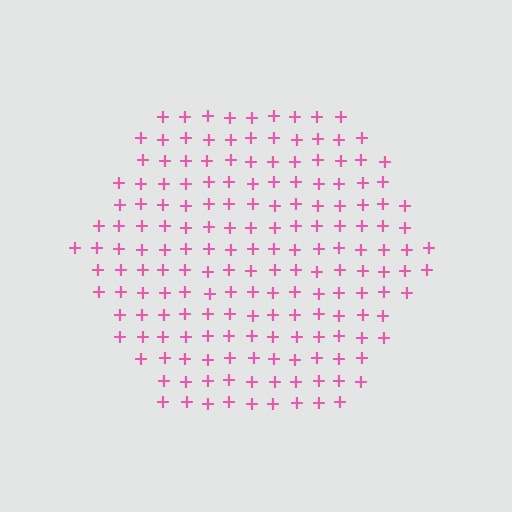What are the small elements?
The small elements are plus signs.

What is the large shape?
The large shape is a hexagon.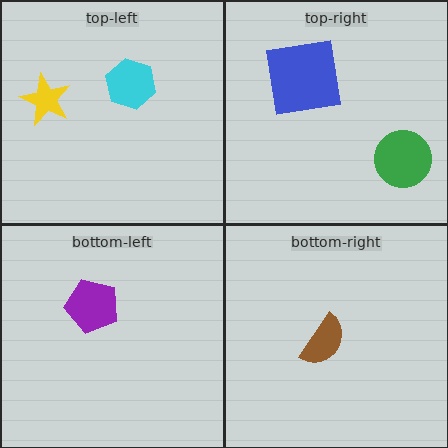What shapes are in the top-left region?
The yellow star, the cyan hexagon.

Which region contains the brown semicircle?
The bottom-right region.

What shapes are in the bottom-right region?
The brown semicircle.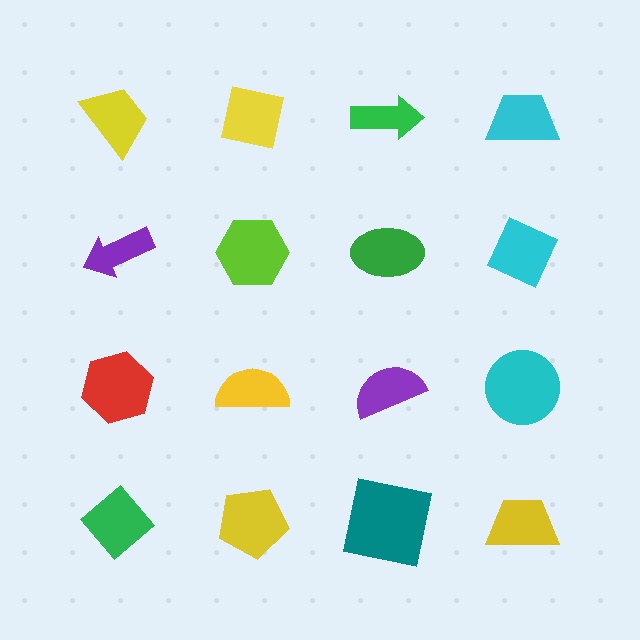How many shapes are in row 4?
4 shapes.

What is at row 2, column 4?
A cyan diamond.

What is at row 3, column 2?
A yellow semicircle.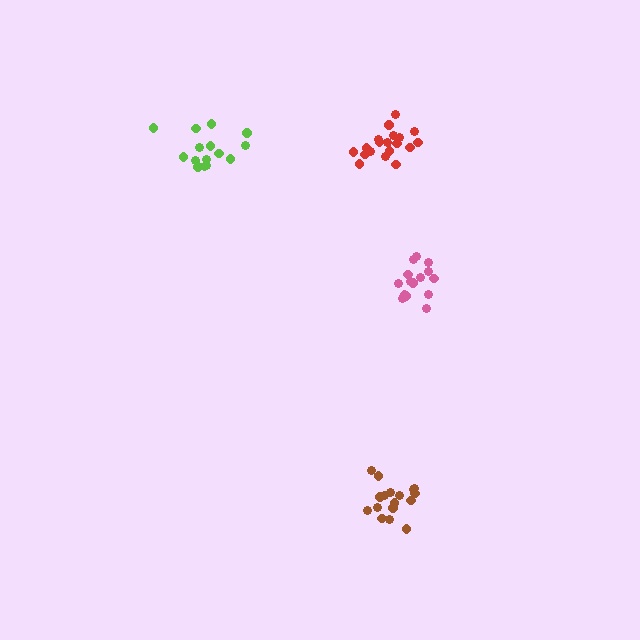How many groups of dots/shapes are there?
There are 4 groups.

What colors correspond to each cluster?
The clusters are colored: red, lime, brown, pink.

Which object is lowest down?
The brown cluster is bottommost.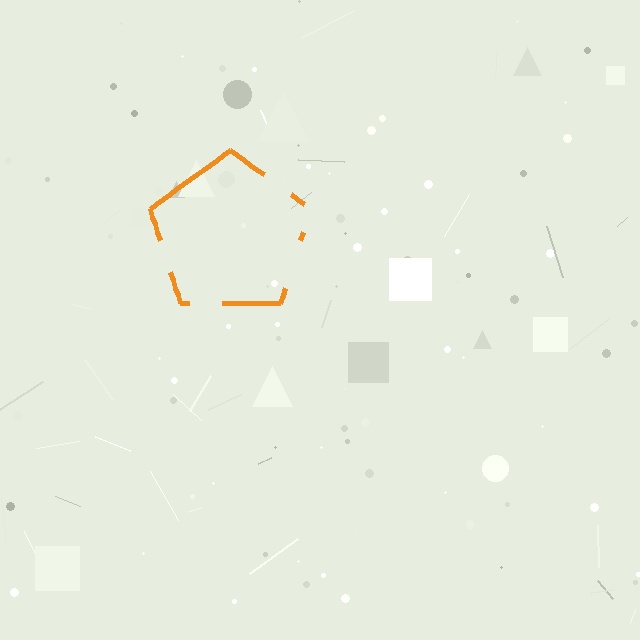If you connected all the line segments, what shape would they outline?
They would outline a pentagon.